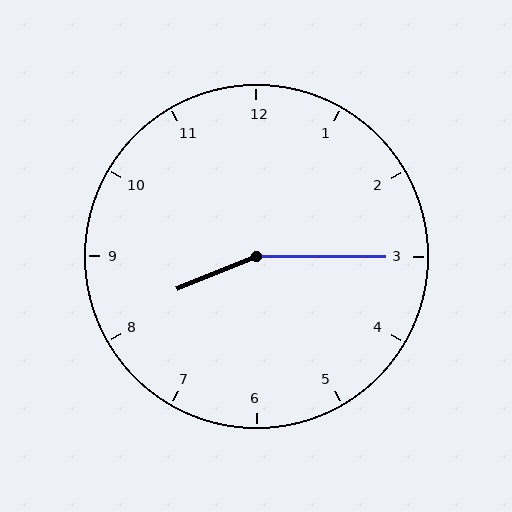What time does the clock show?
8:15.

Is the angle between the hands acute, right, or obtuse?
It is obtuse.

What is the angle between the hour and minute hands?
Approximately 158 degrees.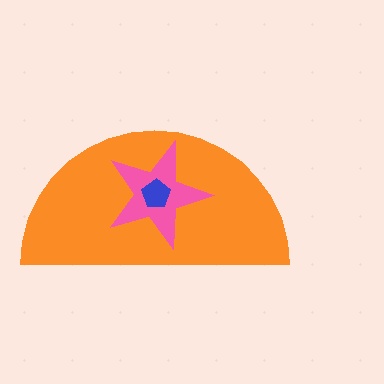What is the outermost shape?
The orange semicircle.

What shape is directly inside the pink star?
The blue pentagon.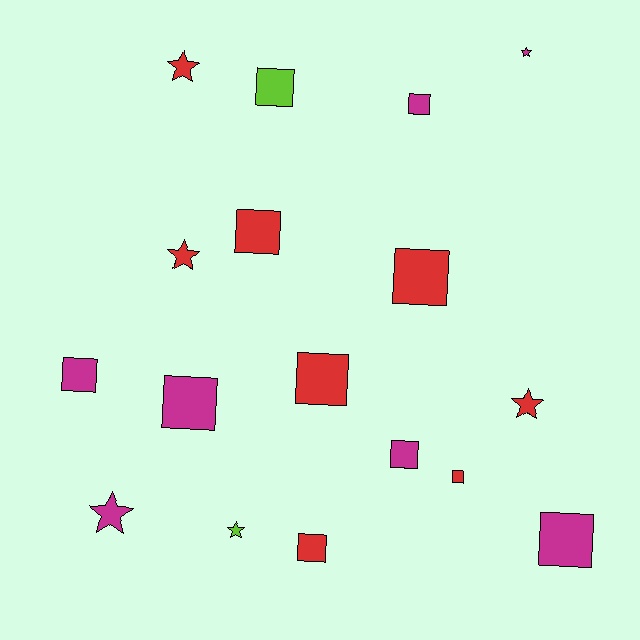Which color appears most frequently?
Red, with 8 objects.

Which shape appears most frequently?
Square, with 11 objects.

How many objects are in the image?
There are 17 objects.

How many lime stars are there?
There is 1 lime star.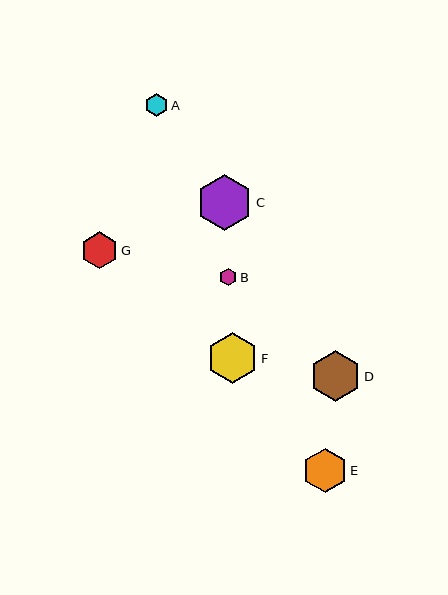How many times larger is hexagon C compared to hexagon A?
Hexagon C is approximately 2.5 times the size of hexagon A.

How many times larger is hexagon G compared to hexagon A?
Hexagon G is approximately 1.6 times the size of hexagon A.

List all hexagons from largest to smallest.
From largest to smallest: C, F, D, E, G, A, B.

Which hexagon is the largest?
Hexagon C is the largest with a size of approximately 56 pixels.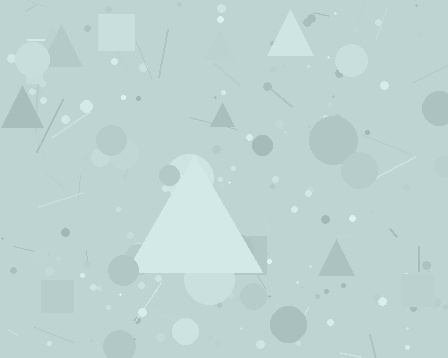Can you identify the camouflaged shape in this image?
The camouflaged shape is a triangle.